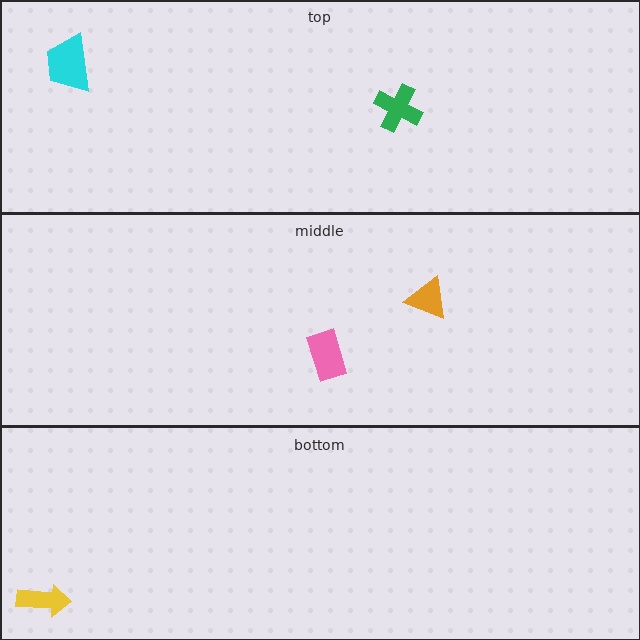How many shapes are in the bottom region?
1.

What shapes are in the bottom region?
The yellow arrow.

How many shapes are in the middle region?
2.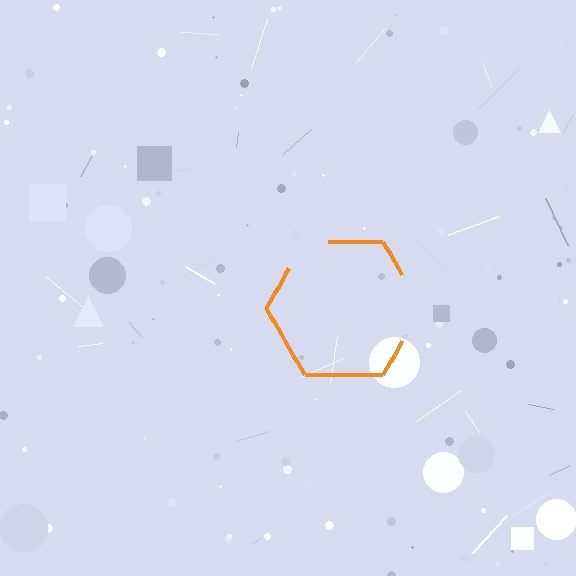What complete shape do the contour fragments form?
The contour fragments form a hexagon.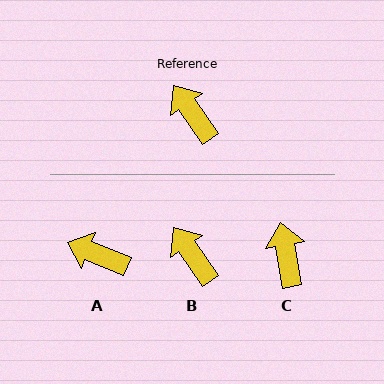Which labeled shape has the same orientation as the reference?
B.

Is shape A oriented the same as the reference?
No, it is off by about 34 degrees.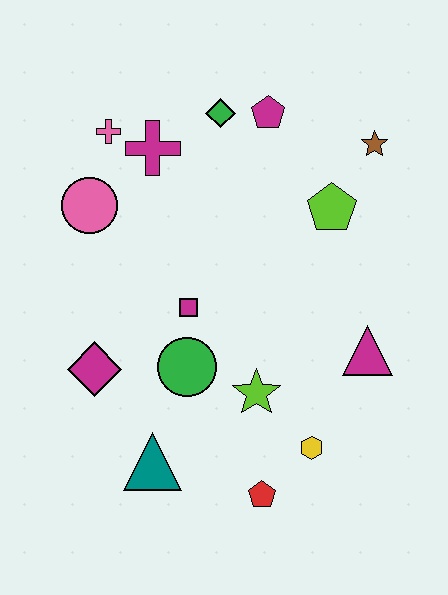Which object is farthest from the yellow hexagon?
The pink cross is farthest from the yellow hexagon.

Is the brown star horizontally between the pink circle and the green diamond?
No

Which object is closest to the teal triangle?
The green circle is closest to the teal triangle.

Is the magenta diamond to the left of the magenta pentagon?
Yes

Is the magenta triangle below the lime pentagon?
Yes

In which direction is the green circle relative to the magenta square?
The green circle is below the magenta square.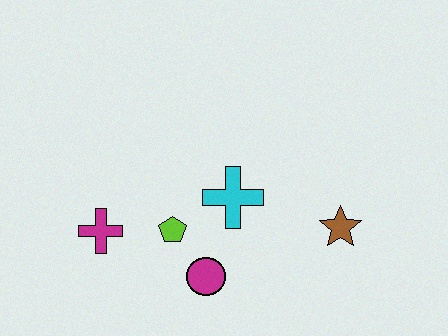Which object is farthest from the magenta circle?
The brown star is farthest from the magenta circle.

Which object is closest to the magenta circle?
The lime pentagon is closest to the magenta circle.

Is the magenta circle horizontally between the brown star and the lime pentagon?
Yes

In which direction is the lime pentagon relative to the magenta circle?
The lime pentagon is above the magenta circle.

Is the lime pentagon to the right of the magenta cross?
Yes